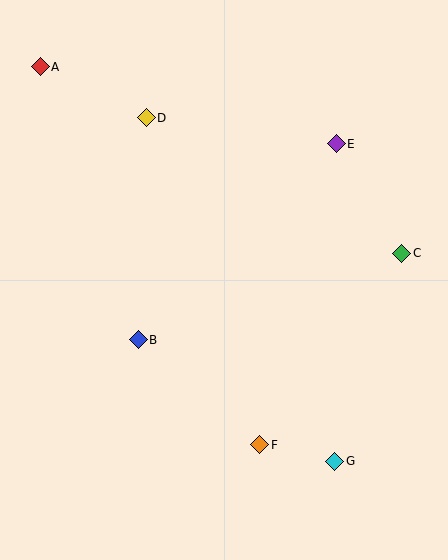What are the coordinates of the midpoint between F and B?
The midpoint between F and B is at (199, 392).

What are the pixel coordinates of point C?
Point C is at (402, 253).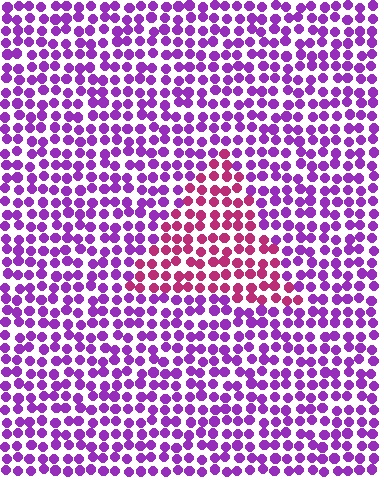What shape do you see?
I see a triangle.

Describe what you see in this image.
The image is filled with small purple elements in a uniform arrangement. A triangle-shaped region is visible where the elements are tinted to a slightly different hue, forming a subtle color boundary.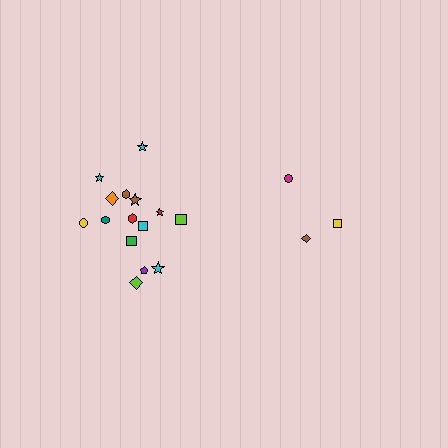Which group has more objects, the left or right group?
The left group.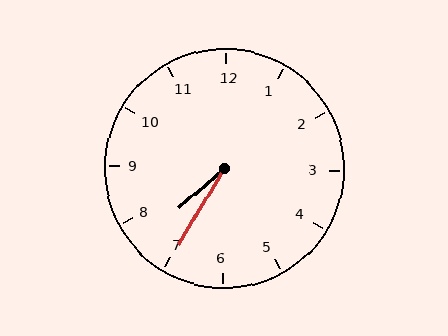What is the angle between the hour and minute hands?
Approximately 18 degrees.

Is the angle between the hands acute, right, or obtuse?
It is acute.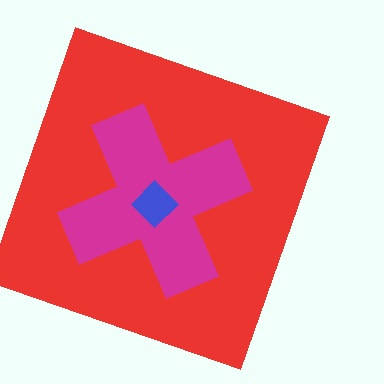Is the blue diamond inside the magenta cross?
Yes.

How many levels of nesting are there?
3.